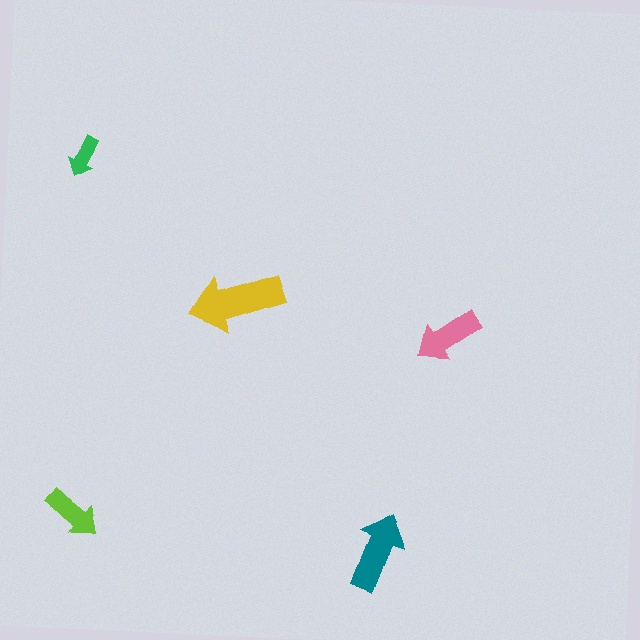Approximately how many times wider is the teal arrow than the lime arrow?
About 1.5 times wider.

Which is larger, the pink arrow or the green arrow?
The pink one.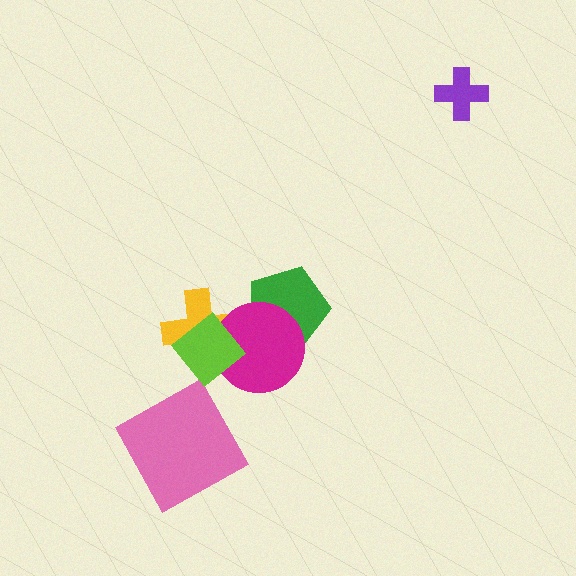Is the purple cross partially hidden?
No, no other shape covers it.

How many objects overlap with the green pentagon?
1 object overlaps with the green pentagon.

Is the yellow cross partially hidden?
Yes, it is partially covered by another shape.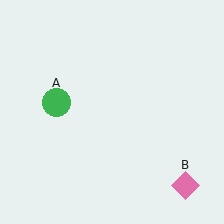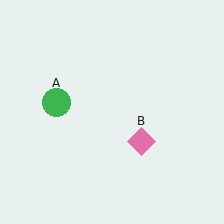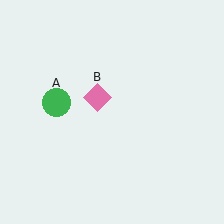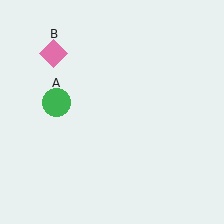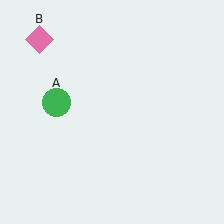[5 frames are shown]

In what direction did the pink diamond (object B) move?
The pink diamond (object B) moved up and to the left.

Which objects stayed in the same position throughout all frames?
Green circle (object A) remained stationary.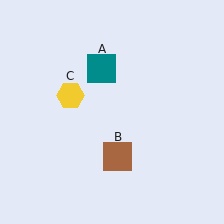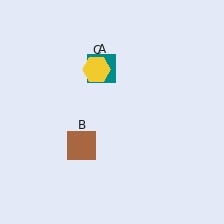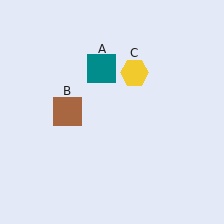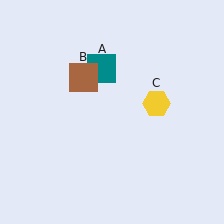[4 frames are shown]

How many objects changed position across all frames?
2 objects changed position: brown square (object B), yellow hexagon (object C).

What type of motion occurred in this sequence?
The brown square (object B), yellow hexagon (object C) rotated clockwise around the center of the scene.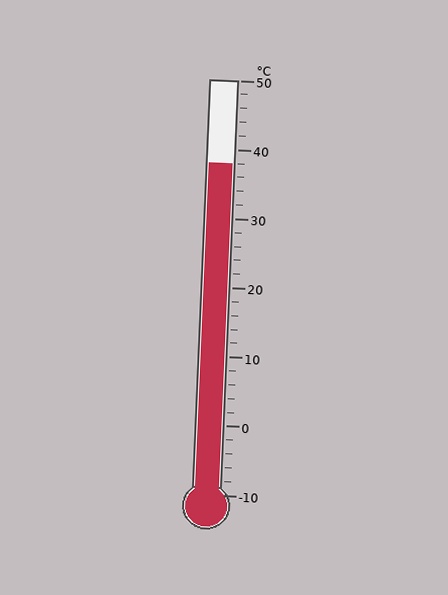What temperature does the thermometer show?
The thermometer shows approximately 38°C.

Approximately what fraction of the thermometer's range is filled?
The thermometer is filled to approximately 80% of its range.